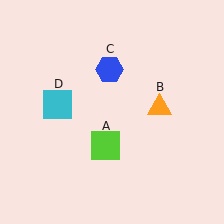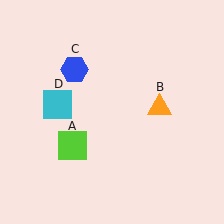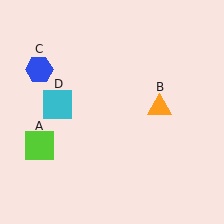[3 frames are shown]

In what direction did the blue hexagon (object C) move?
The blue hexagon (object C) moved left.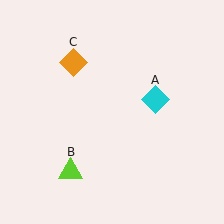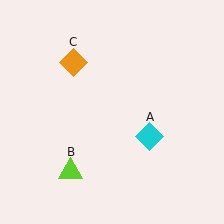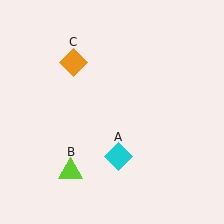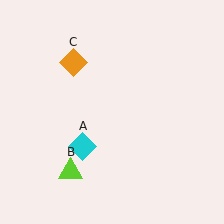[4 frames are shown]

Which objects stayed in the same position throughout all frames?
Lime triangle (object B) and orange diamond (object C) remained stationary.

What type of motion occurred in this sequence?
The cyan diamond (object A) rotated clockwise around the center of the scene.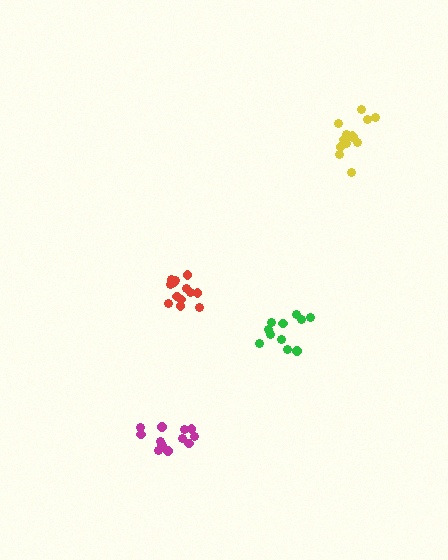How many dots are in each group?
Group 1: 11 dots, Group 2: 13 dots, Group 3: 13 dots, Group 4: 13 dots (50 total).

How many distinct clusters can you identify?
There are 4 distinct clusters.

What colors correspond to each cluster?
The clusters are colored: green, red, magenta, yellow.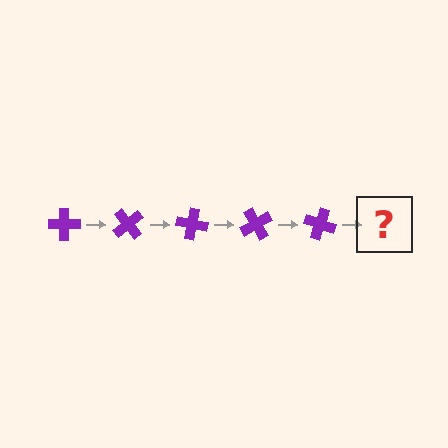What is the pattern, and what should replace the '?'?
The pattern is that the cross rotates 50 degrees each step. The '?' should be a purple cross rotated 250 degrees.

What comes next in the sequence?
The next element should be a purple cross rotated 250 degrees.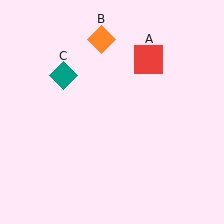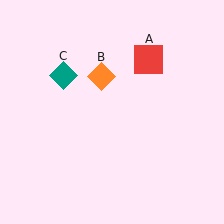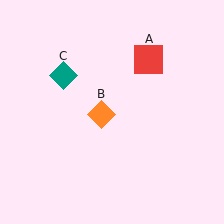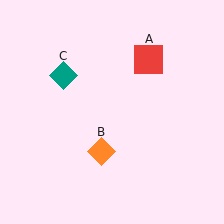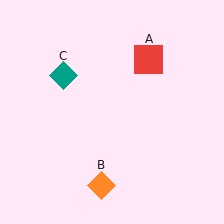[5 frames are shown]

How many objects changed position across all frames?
1 object changed position: orange diamond (object B).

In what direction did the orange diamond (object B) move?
The orange diamond (object B) moved down.